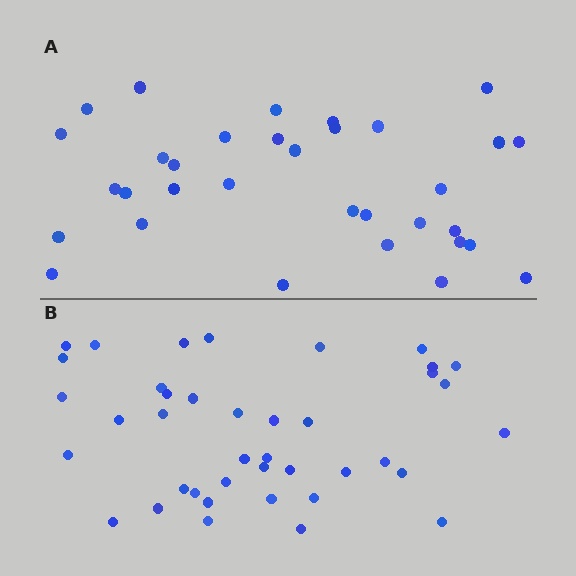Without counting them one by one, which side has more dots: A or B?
Region B (the bottom region) has more dots.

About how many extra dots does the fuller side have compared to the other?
Region B has roughly 8 or so more dots than region A.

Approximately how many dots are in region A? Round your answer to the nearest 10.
About 30 dots. (The exact count is 33, which rounds to 30.)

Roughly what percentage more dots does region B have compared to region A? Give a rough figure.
About 20% more.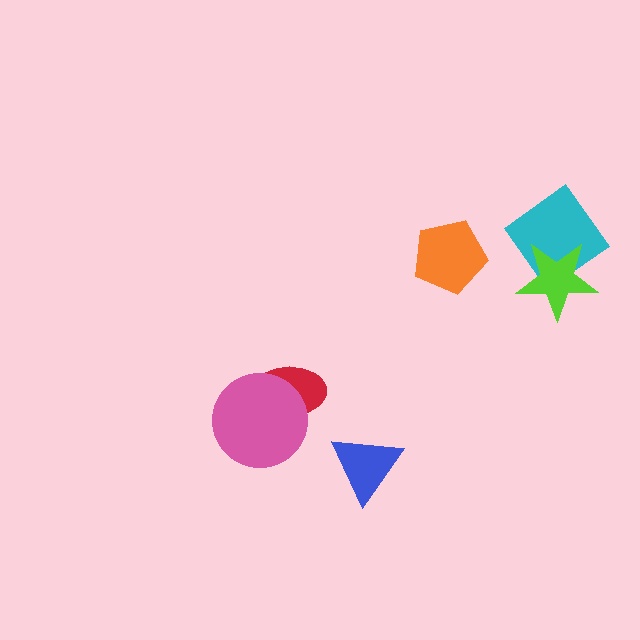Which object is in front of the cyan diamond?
The lime star is in front of the cyan diamond.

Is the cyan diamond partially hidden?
Yes, it is partially covered by another shape.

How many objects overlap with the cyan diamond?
1 object overlaps with the cyan diamond.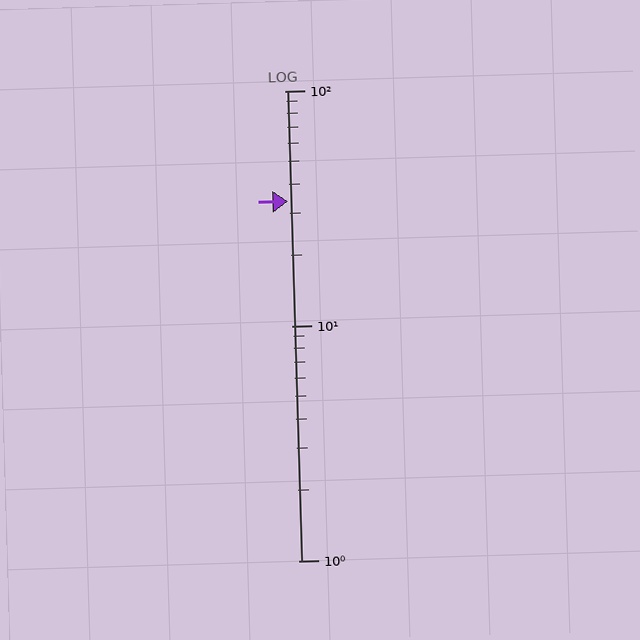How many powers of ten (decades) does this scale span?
The scale spans 2 decades, from 1 to 100.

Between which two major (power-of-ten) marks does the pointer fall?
The pointer is between 10 and 100.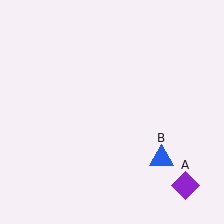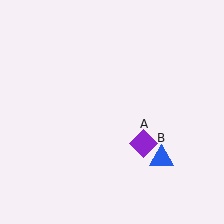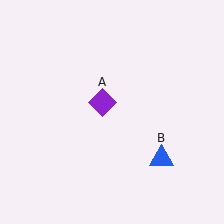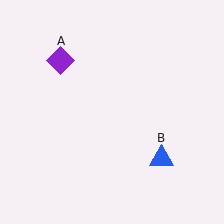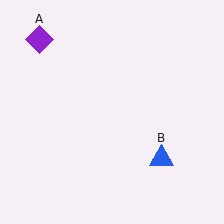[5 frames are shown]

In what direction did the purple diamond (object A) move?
The purple diamond (object A) moved up and to the left.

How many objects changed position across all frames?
1 object changed position: purple diamond (object A).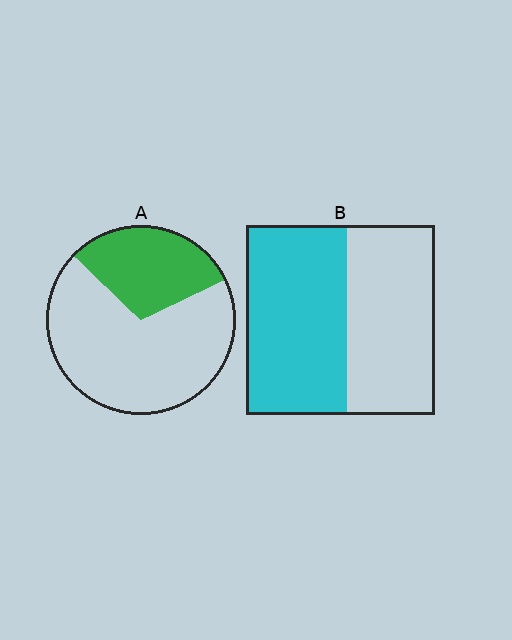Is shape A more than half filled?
No.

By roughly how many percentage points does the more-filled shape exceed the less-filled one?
By roughly 25 percentage points (B over A).